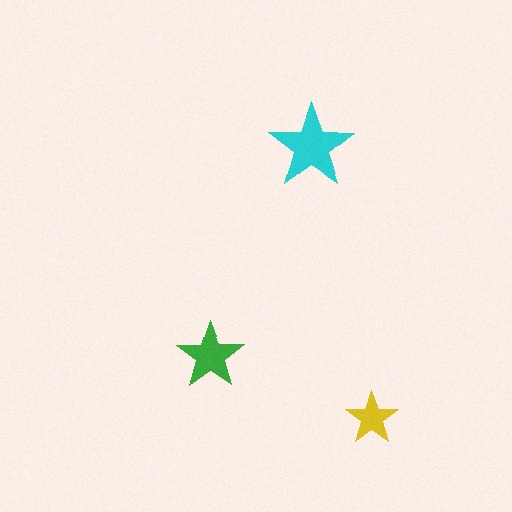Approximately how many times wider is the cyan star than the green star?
About 1.5 times wider.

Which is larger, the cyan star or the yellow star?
The cyan one.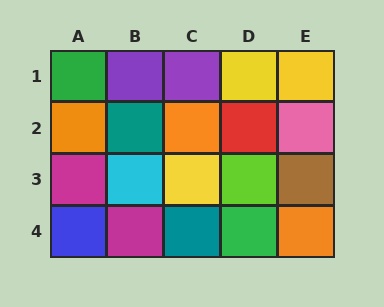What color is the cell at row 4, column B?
Magenta.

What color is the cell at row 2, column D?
Red.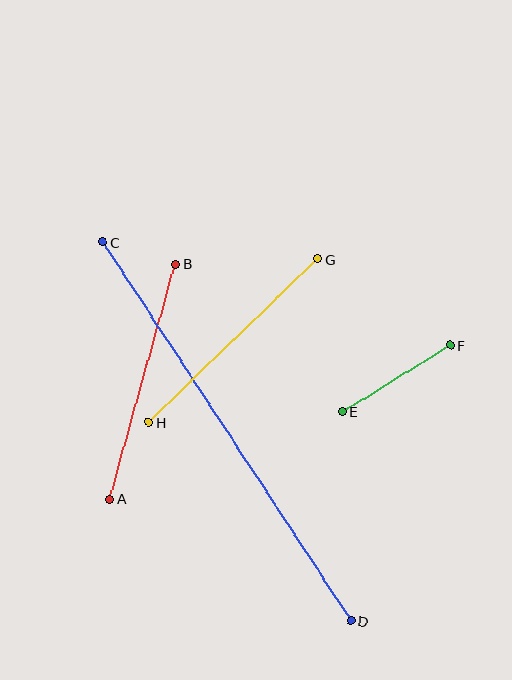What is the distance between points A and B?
The distance is approximately 244 pixels.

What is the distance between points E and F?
The distance is approximately 127 pixels.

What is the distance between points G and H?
The distance is approximately 235 pixels.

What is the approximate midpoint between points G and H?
The midpoint is at approximately (233, 341) pixels.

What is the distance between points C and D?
The distance is approximately 453 pixels.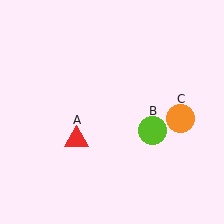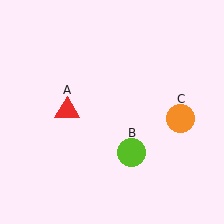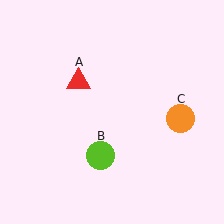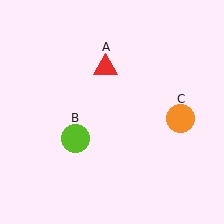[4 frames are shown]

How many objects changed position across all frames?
2 objects changed position: red triangle (object A), lime circle (object B).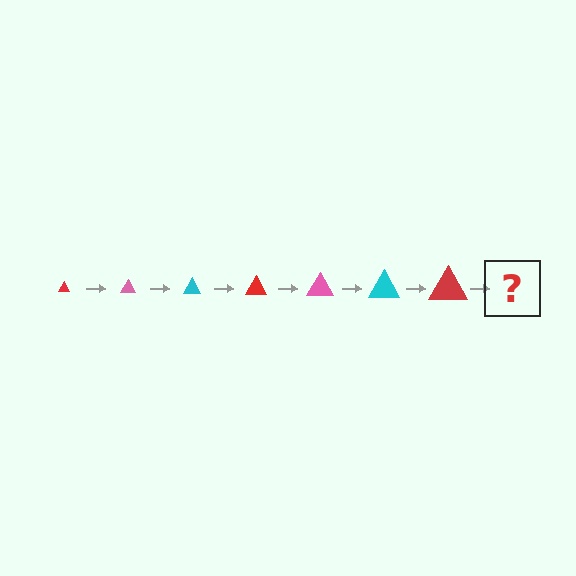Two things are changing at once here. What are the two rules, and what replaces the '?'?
The two rules are that the triangle grows larger each step and the color cycles through red, pink, and cyan. The '?' should be a pink triangle, larger than the previous one.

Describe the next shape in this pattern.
It should be a pink triangle, larger than the previous one.